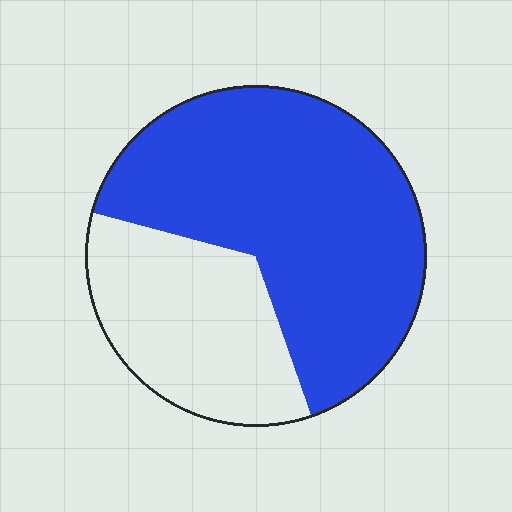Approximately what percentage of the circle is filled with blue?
Approximately 65%.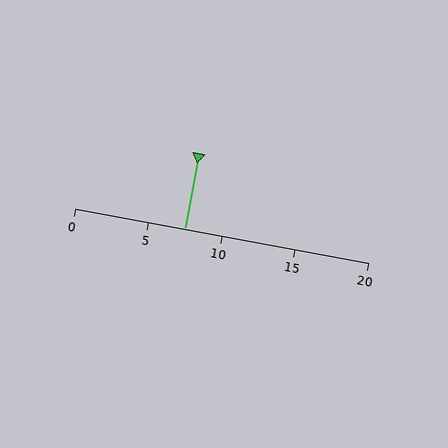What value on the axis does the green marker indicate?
The marker indicates approximately 7.5.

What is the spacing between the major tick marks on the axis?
The major ticks are spaced 5 apart.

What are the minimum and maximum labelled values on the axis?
The axis runs from 0 to 20.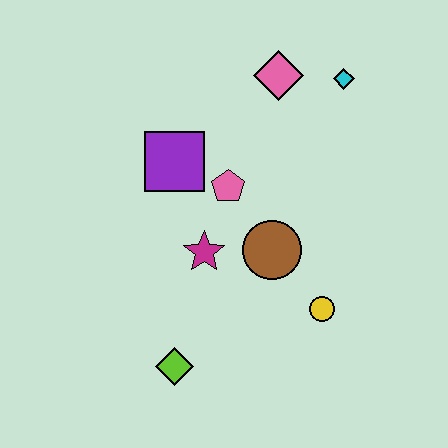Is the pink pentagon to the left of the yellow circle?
Yes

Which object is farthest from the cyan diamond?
The lime diamond is farthest from the cyan diamond.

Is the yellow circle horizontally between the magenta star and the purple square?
No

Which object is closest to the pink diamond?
The cyan diamond is closest to the pink diamond.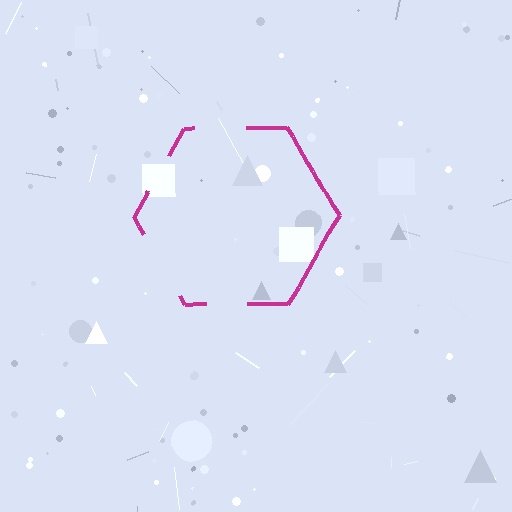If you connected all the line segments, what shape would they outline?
They would outline a hexagon.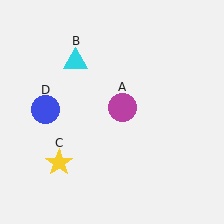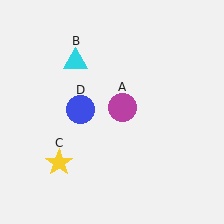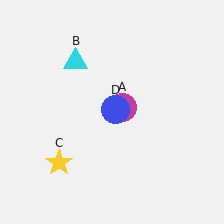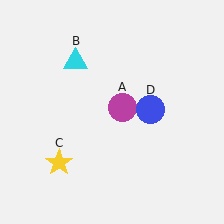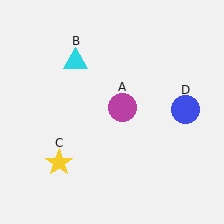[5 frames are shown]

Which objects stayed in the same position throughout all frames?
Magenta circle (object A) and cyan triangle (object B) and yellow star (object C) remained stationary.